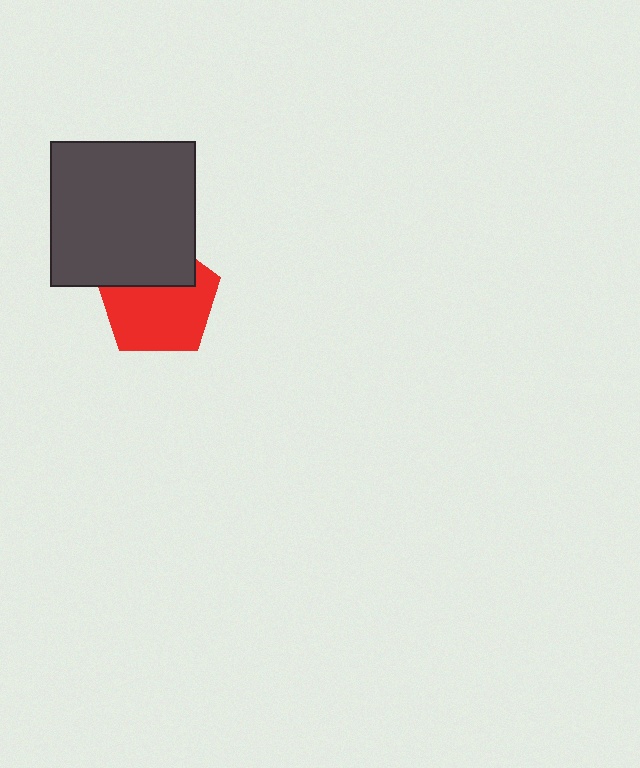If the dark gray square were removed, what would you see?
You would see the complete red pentagon.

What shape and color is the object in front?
The object in front is a dark gray square.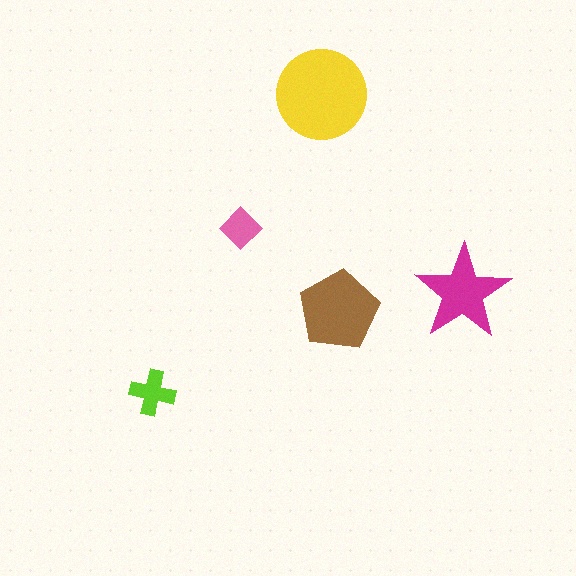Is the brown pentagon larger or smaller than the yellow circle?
Smaller.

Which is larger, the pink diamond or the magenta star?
The magenta star.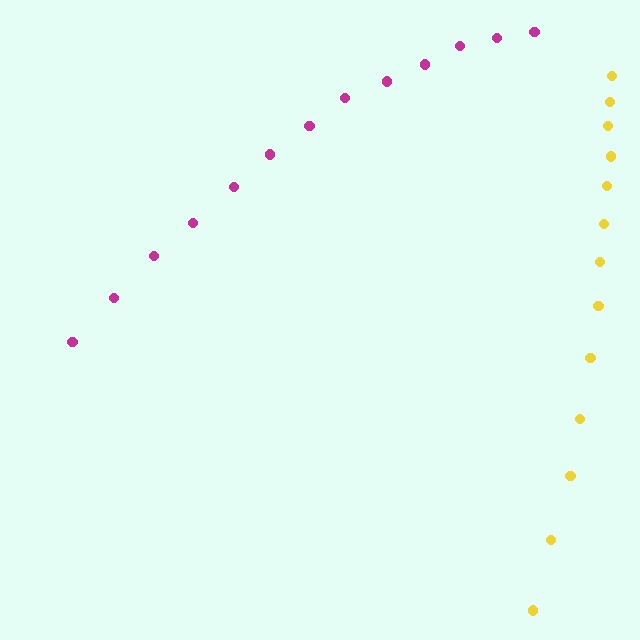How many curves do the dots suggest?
There are 2 distinct paths.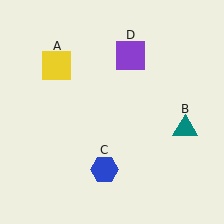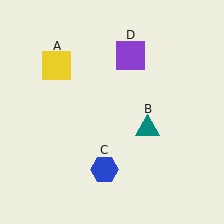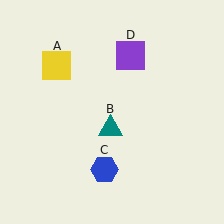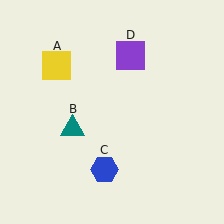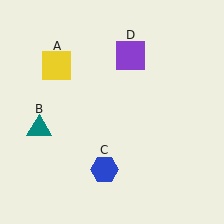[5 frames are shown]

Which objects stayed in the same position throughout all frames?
Yellow square (object A) and blue hexagon (object C) and purple square (object D) remained stationary.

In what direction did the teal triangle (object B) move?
The teal triangle (object B) moved left.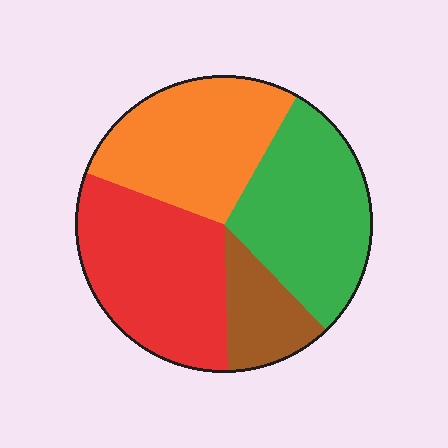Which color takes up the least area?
Brown, at roughly 10%.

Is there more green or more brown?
Green.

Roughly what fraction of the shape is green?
Green covers roughly 30% of the shape.